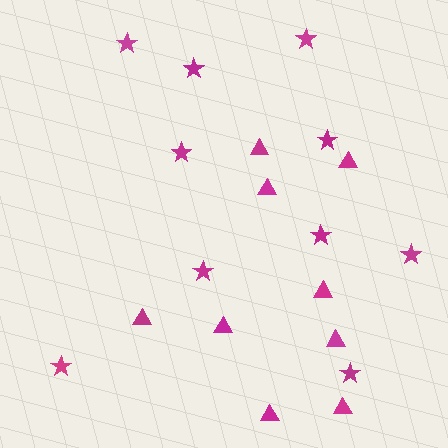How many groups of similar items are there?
There are 2 groups: one group of triangles (9) and one group of stars (10).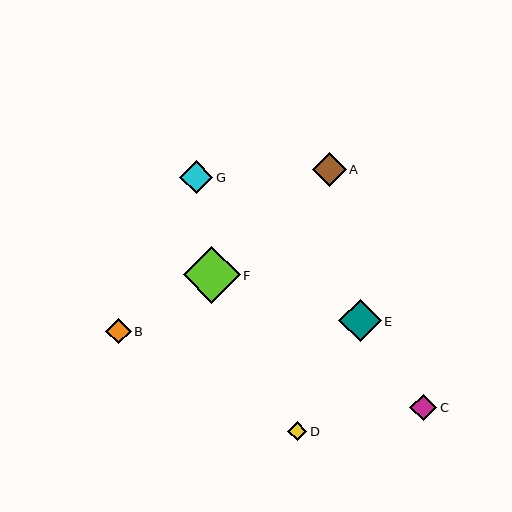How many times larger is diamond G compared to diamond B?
Diamond G is approximately 1.3 times the size of diamond B.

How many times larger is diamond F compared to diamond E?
Diamond F is approximately 1.3 times the size of diamond E.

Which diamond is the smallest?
Diamond D is the smallest with a size of approximately 19 pixels.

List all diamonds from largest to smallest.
From largest to smallest: F, E, A, G, C, B, D.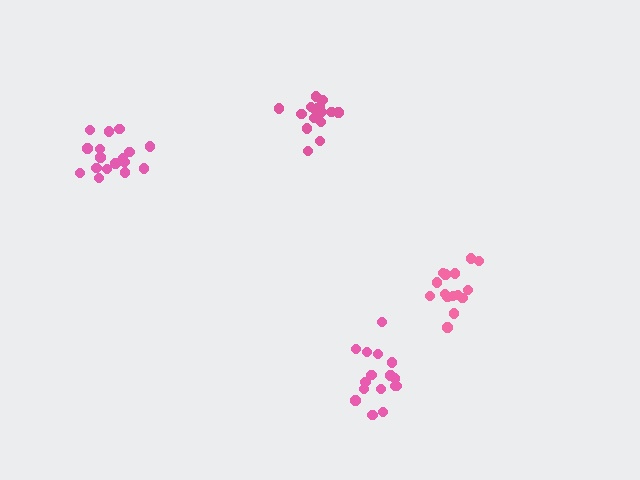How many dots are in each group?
Group 1: 17 dots, Group 2: 16 dots, Group 3: 16 dots, Group 4: 16 dots (65 total).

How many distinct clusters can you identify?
There are 4 distinct clusters.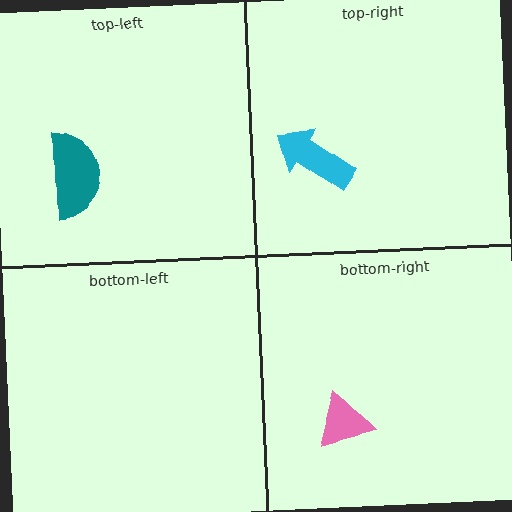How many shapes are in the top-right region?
1.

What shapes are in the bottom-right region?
The pink triangle.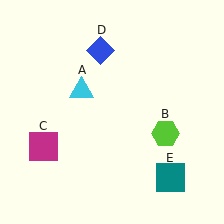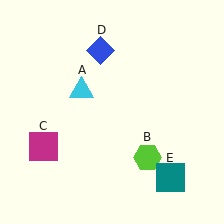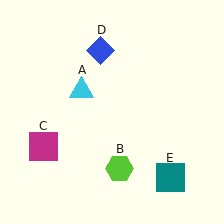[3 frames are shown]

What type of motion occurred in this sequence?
The lime hexagon (object B) rotated clockwise around the center of the scene.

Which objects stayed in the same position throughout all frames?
Cyan triangle (object A) and magenta square (object C) and blue diamond (object D) and teal square (object E) remained stationary.